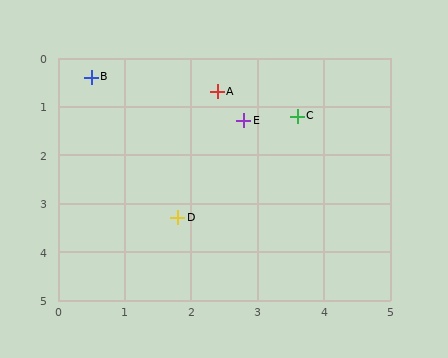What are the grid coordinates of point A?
Point A is at approximately (2.4, 0.7).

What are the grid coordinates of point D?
Point D is at approximately (1.8, 3.3).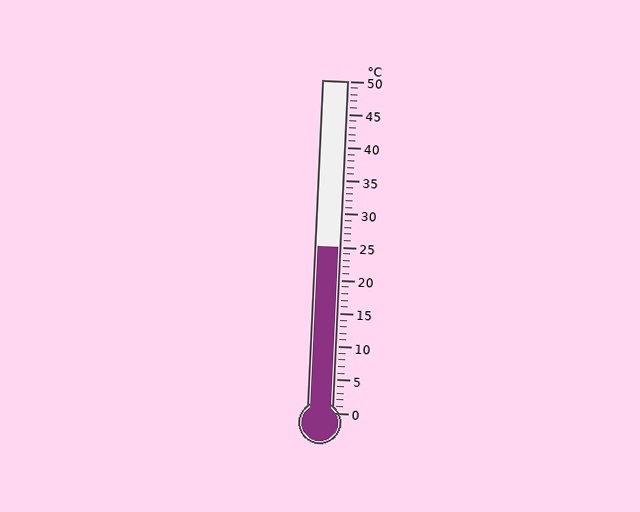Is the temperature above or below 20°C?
The temperature is above 20°C.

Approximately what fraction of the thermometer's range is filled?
The thermometer is filled to approximately 50% of its range.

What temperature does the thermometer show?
The thermometer shows approximately 25°C.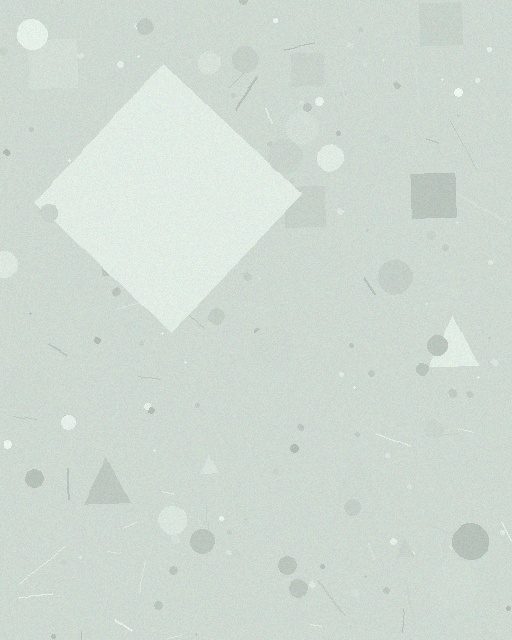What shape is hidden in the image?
A diamond is hidden in the image.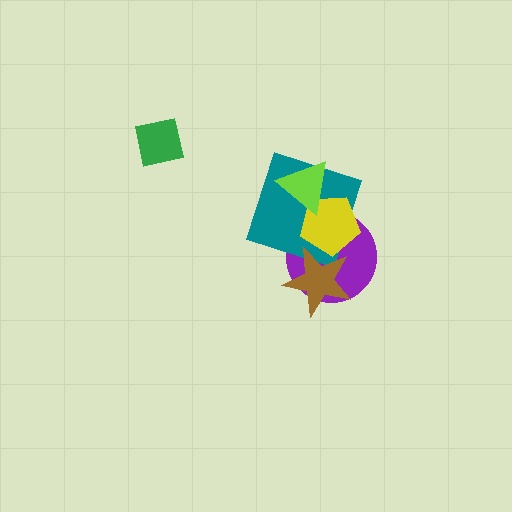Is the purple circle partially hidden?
Yes, it is partially covered by another shape.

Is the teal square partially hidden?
Yes, it is partially covered by another shape.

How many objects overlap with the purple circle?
3 objects overlap with the purple circle.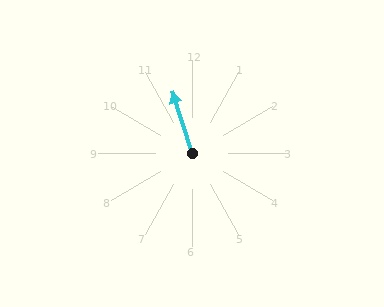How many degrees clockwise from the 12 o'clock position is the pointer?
Approximately 342 degrees.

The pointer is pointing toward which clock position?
Roughly 11 o'clock.